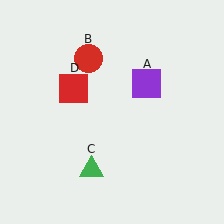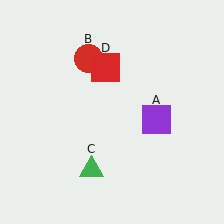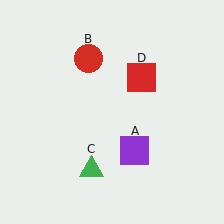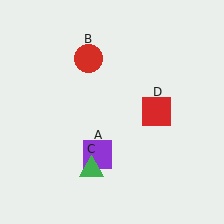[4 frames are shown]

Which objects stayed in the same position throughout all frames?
Red circle (object B) and green triangle (object C) remained stationary.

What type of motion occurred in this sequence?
The purple square (object A), red square (object D) rotated clockwise around the center of the scene.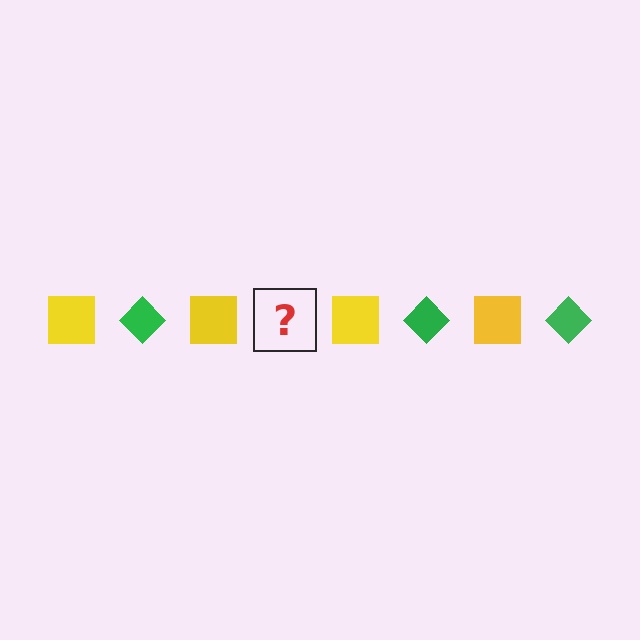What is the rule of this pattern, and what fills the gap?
The rule is that the pattern alternates between yellow square and green diamond. The gap should be filled with a green diamond.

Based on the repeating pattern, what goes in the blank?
The blank should be a green diamond.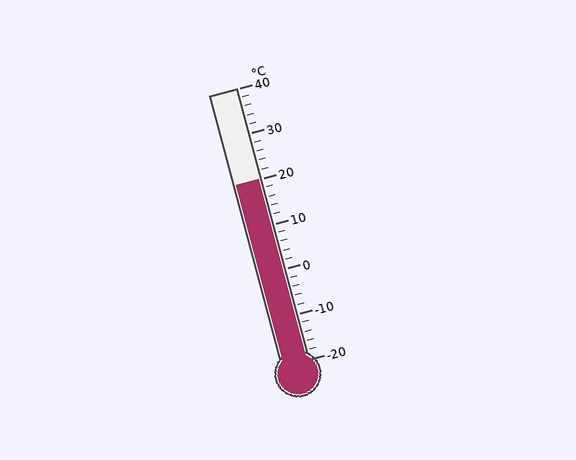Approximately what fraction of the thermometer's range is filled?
The thermometer is filled to approximately 65% of its range.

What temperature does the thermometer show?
The thermometer shows approximately 20°C.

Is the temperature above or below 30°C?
The temperature is below 30°C.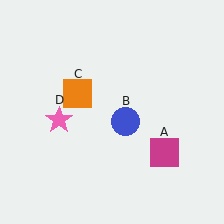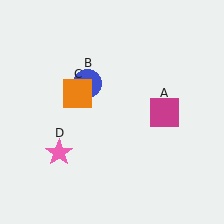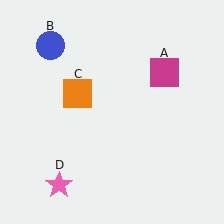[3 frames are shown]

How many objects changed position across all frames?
3 objects changed position: magenta square (object A), blue circle (object B), pink star (object D).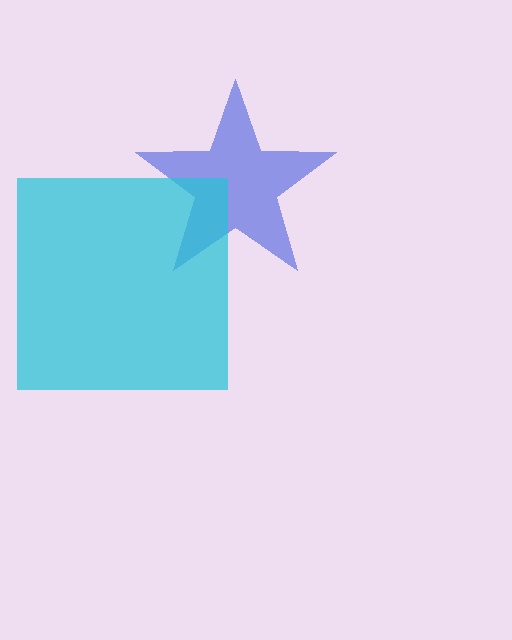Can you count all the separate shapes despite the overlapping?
Yes, there are 2 separate shapes.